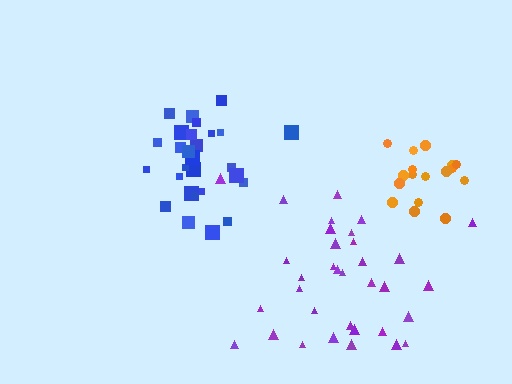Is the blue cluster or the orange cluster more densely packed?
Orange.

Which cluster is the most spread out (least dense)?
Purple.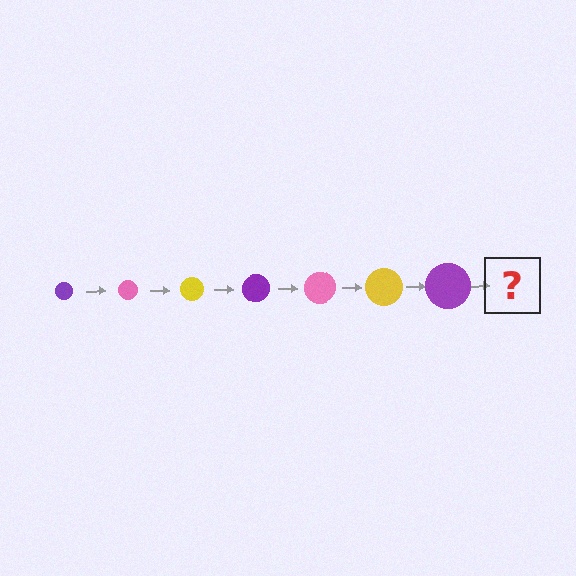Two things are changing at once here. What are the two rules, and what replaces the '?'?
The two rules are that the circle grows larger each step and the color cycles through purple, pink, and yellow. The '?' should be a pink circle, larger than the previous one.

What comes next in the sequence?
The next element should be a pink circle, larger than the previous one.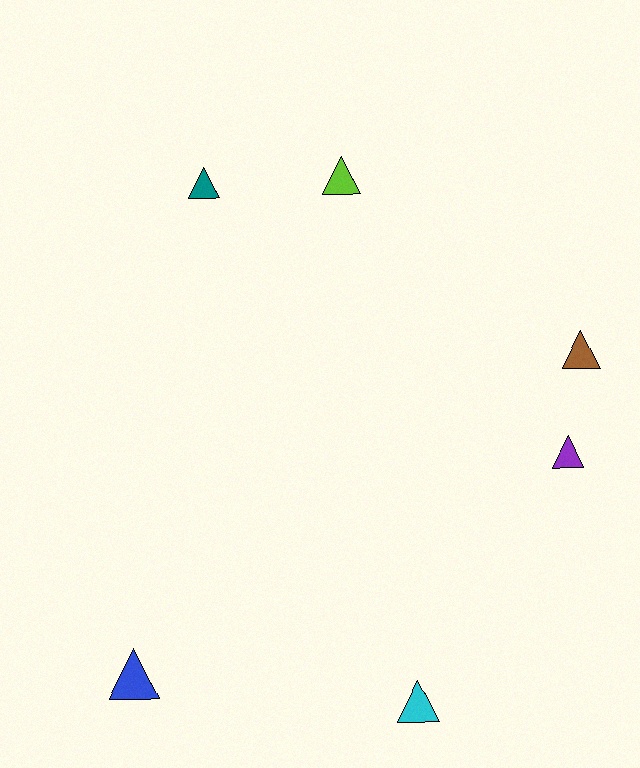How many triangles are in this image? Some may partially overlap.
There are 6 triangles.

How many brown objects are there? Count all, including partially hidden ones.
There is 1 brown object.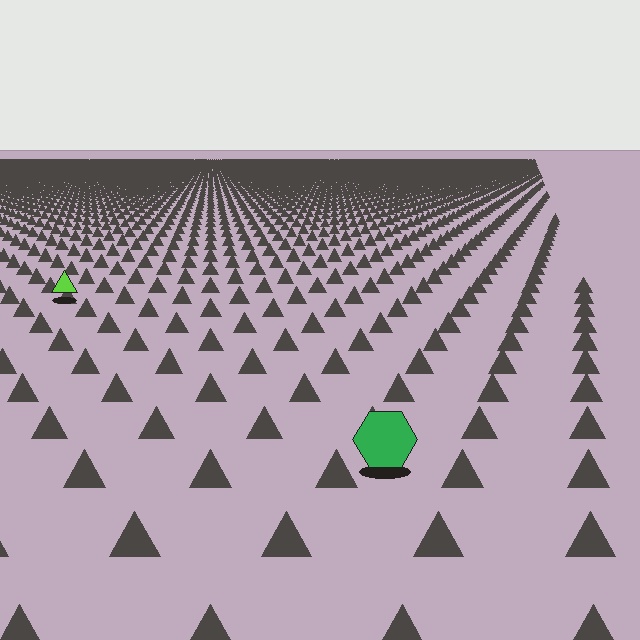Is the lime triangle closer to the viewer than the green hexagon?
No. The green hexagon is closer — you can tell from the texture gradient: the ground texture is coarser near it.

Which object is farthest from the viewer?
The lime triangle is farthest from the viewer. It appears smaller and the ground texture around it is denser.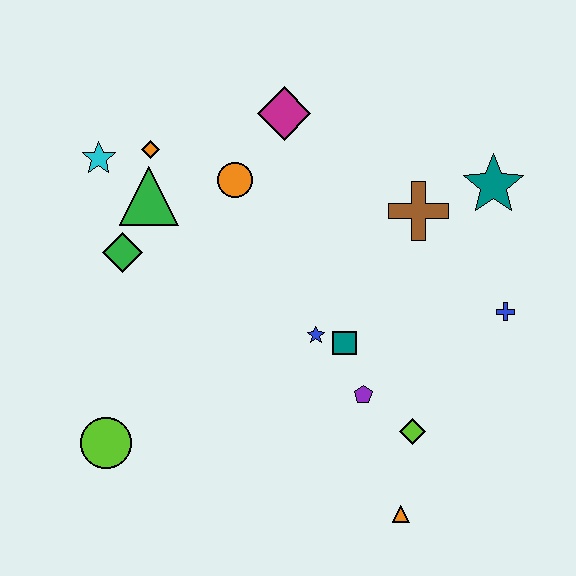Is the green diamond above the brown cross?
No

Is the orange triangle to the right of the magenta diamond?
Yes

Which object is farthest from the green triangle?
The orange triangle is farthest from the green triangle.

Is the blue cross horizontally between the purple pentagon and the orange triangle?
No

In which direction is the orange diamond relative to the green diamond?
The orange diamond is above the green diamond.